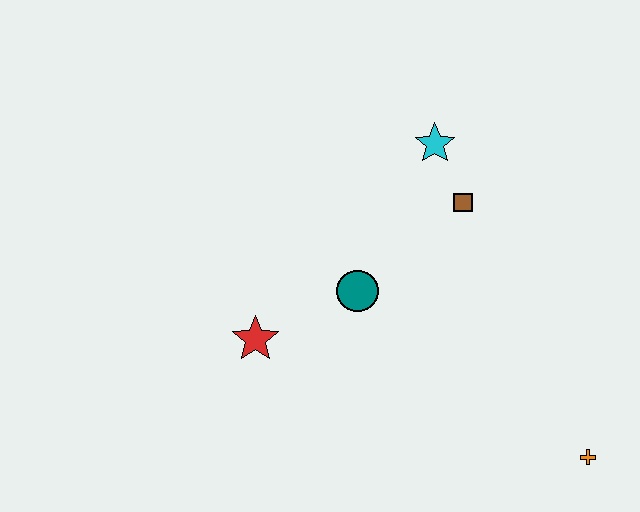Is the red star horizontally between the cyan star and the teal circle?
No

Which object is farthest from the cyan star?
The orange cross is farthest from the cyan star.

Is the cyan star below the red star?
No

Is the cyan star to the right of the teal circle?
Yes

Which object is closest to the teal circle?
The red star is closest to the teal circle.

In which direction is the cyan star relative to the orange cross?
The cyan star is above the orange cross.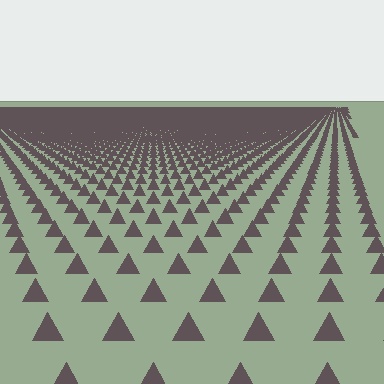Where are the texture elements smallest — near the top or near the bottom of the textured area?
Near the top.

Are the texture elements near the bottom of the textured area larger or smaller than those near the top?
Larger. Near the bottom, elements are closer to the viewer and appear at a bigger on-screen size.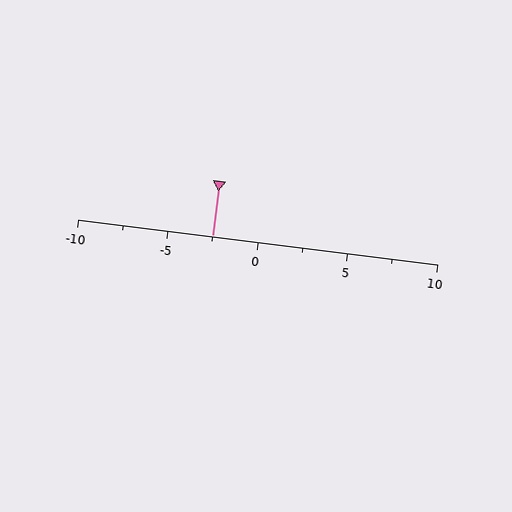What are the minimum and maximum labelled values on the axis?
The axis runs from -10 to 10.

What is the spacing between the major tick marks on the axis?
The major ticks are spaced 5 apart.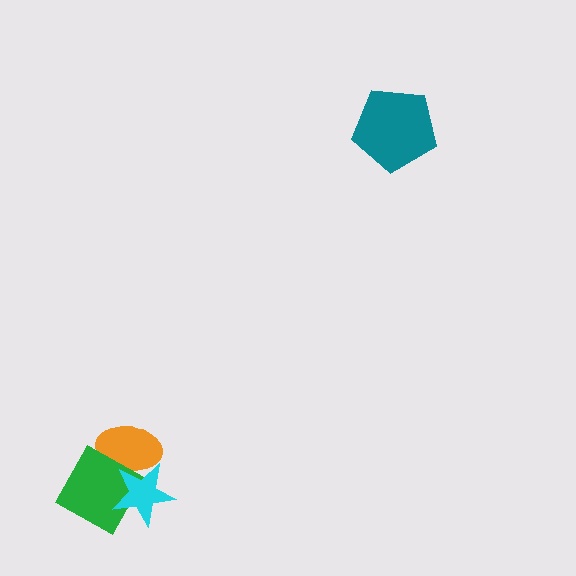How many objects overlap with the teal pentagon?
0 objects overlap with the teal pentagon.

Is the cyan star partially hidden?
No, no other shape covers it.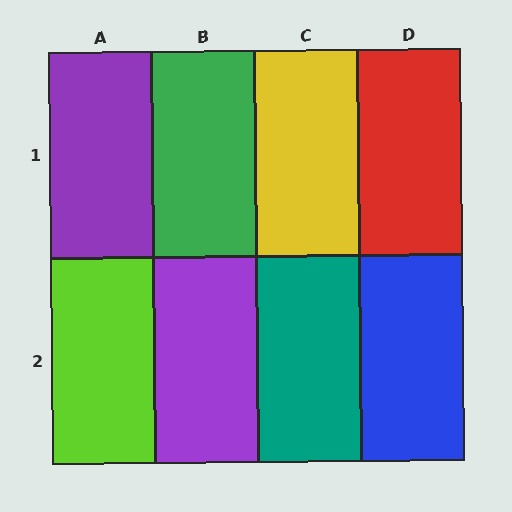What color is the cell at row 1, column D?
Red.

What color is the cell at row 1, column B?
Green.